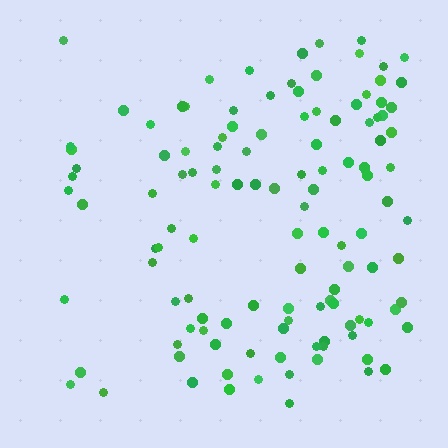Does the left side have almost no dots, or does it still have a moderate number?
Still a moderate number, just noticeably fewer than the right.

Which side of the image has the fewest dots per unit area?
The left.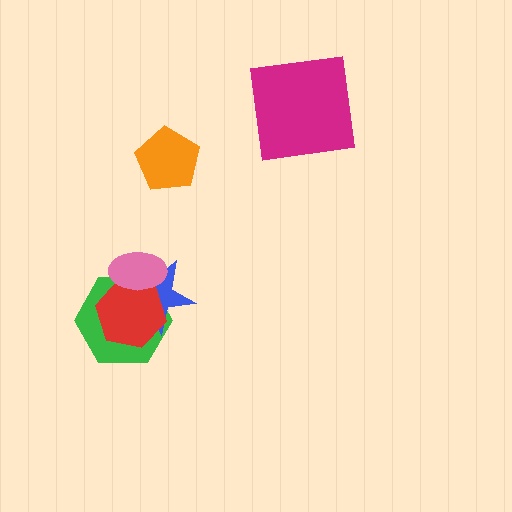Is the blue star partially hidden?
Yes, it is partially covered by another shape.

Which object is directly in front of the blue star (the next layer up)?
The red hexagon is directly in front of the blue star.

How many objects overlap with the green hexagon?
3 objects overlap with the green hexagon.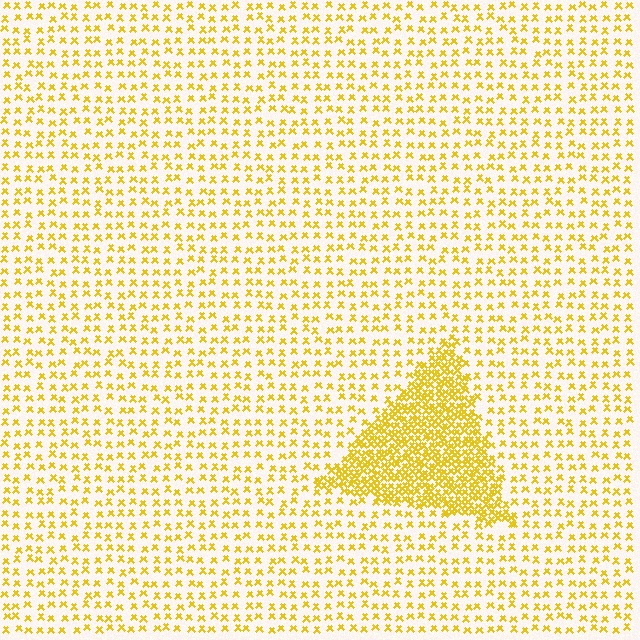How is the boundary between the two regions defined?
The boundary is defined by a change in element density (approximately 3.0x ratio). All elements are the same color, size, and shape.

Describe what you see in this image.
The image contains small yellow elements arranged at two different densities. A triangle-shaped region is visible where the elements are more densely packed than the surrounding area.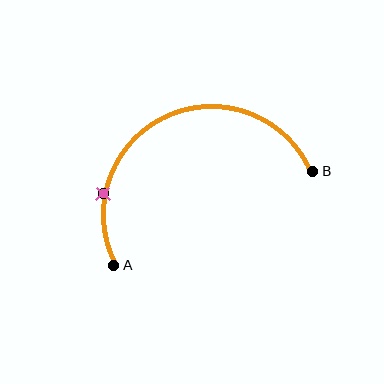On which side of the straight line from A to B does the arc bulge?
The arc bulges above the straight line connecting A and B.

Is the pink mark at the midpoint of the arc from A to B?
No. The pink mark lies on the arc but is closer to endpoint A. The arc midpoint would be at the point on the curve equidistant along the arc from both A and B.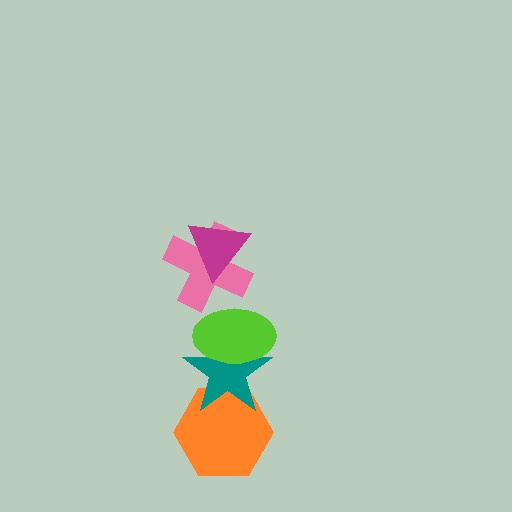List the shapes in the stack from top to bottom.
From top to bottom: the magenta triangle, the pink cross, the lime ellipse, the teal star, the orange hexagon.